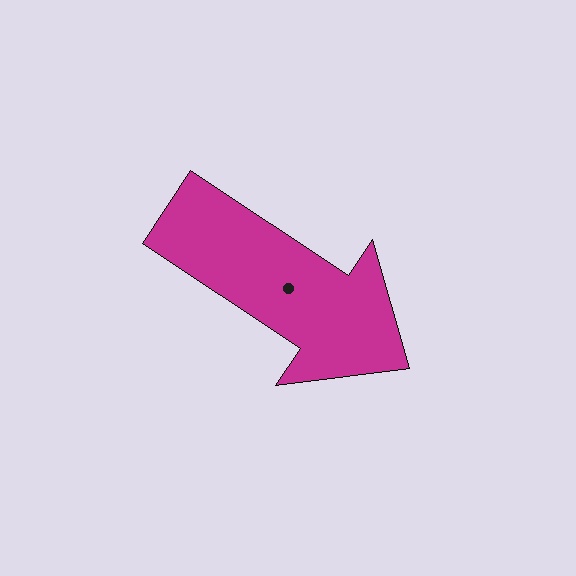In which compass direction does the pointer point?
Southeast.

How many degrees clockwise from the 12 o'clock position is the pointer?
Approximately 124 degrees.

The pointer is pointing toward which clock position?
Roughly 4 o'clock.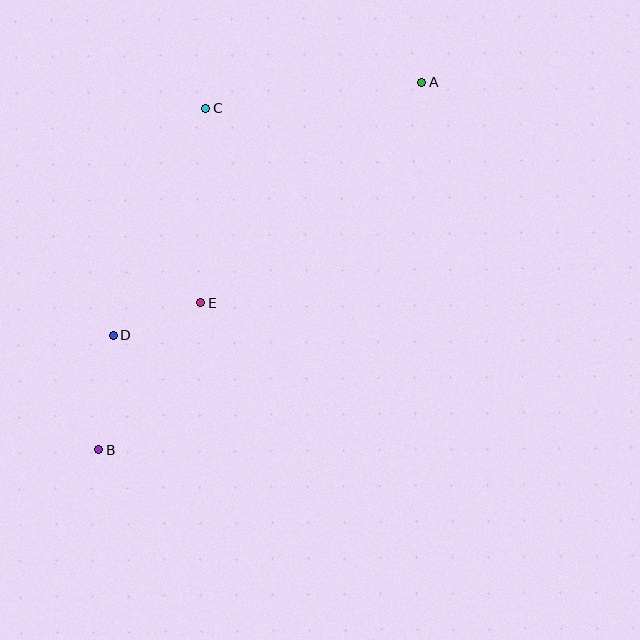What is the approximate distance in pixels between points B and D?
The distance between B and D is approximately 116 pixels.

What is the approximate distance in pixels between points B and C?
The distance between B and C is approximately 358 pixels.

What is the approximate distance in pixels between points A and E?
The distance between A and E is approximately 312 pixels.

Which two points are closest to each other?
Points D and E are closest to each other.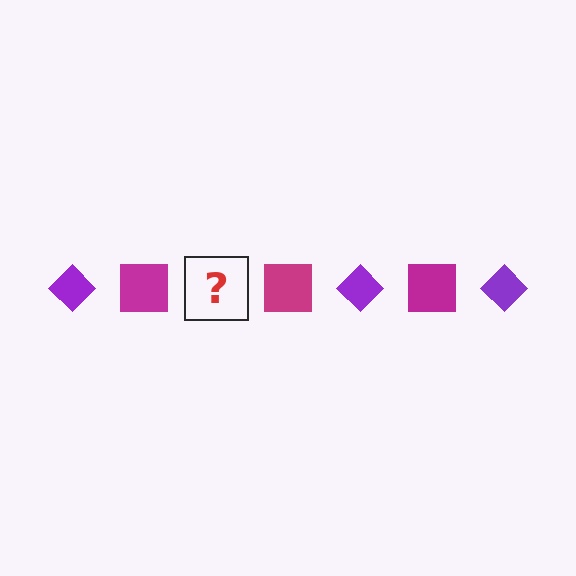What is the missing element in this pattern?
The missing element is a purple diamond.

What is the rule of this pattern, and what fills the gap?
The rule is that the pattern alternates between purple diamond and magenta square. The gap should be filled with a purple diamond.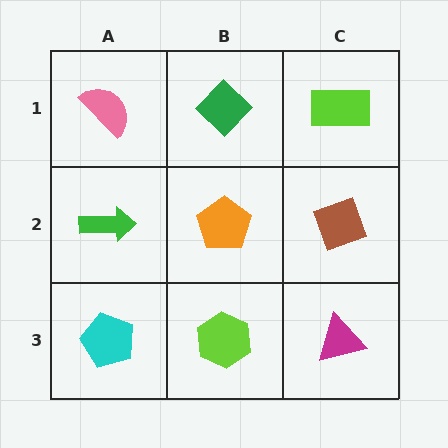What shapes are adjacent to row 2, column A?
A pink semicircle (row 1, column A), a cyan pentagon (row 3, column A), an orange pentagon (row 2, column B).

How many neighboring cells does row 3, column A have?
2.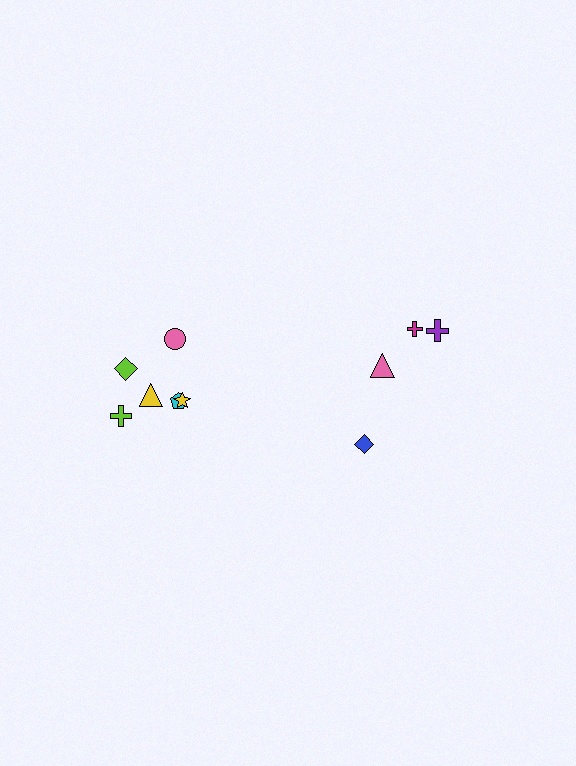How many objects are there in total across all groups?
There are 10 objects.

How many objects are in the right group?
There are 4 objects.